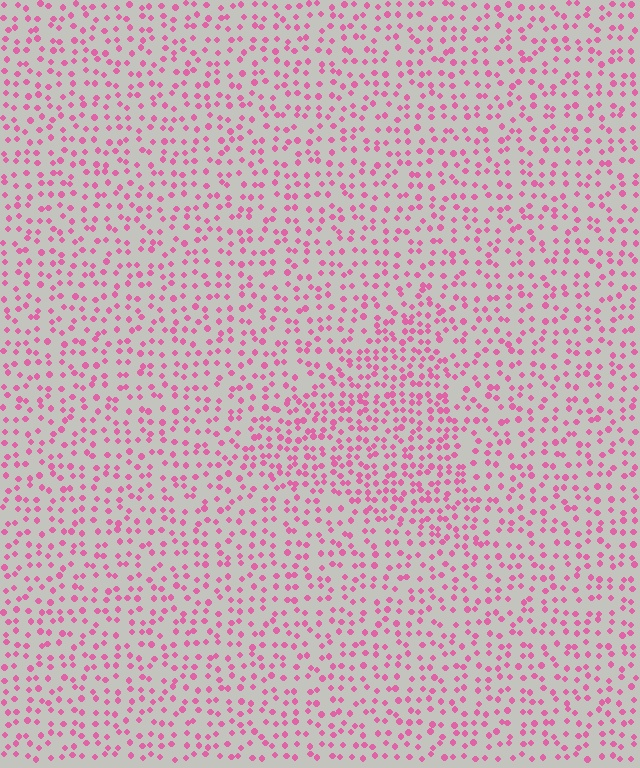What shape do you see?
I see a triangle.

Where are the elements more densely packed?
The elements are more densely packed inside the triangle boundary.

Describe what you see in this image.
The image contains small pink elements arranged at two different densities. A triangle-shaped region is visible where the elements are more densely packed than the surrounding area.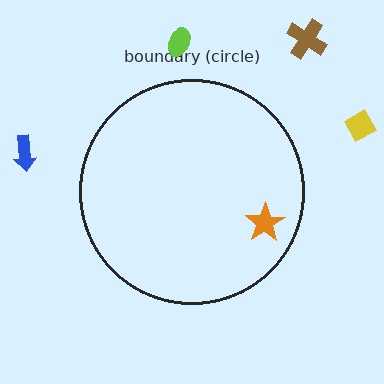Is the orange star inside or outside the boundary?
Inside.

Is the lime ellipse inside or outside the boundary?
Outside.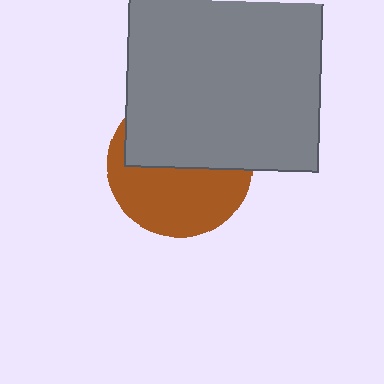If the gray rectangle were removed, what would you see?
You would see the complete brown circle.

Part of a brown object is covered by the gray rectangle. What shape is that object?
It is a circle.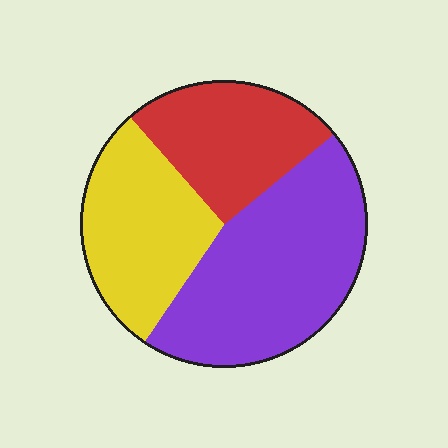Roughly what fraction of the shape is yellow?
Yellow covers about 30% of the shape.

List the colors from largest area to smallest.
From largest to smallest: purple, yellow, red.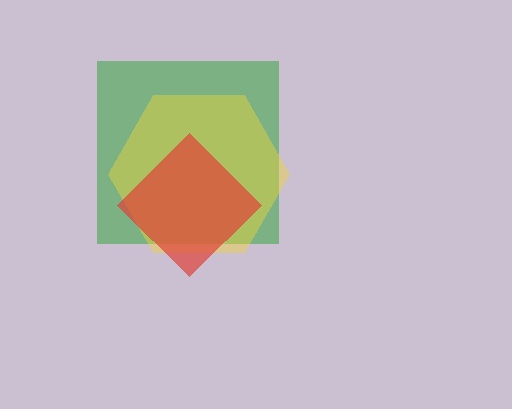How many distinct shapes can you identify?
There are 3 distinct shapes: a green square, a yellow hexagon, a red diamond.